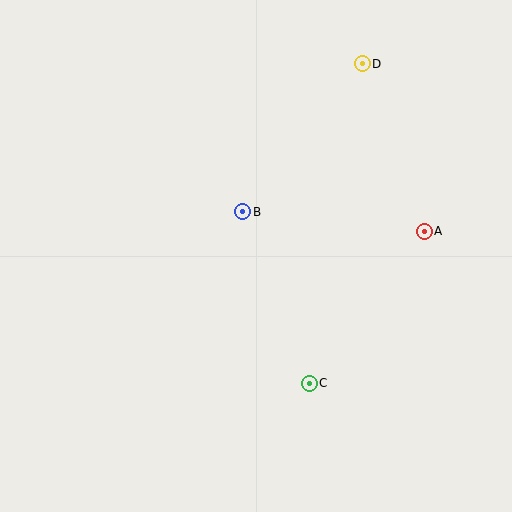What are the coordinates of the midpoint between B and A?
The midpoint between B and A is at (333, 222).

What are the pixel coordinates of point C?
Point C is at (309, 383).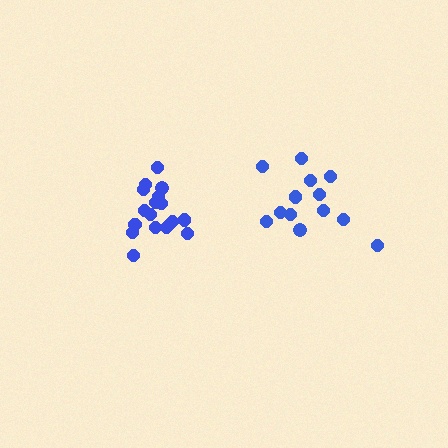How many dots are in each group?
Group 1: 13 dots, Group 2: 19 dots (32 total).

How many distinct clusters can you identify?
There are 2 distinct clusters.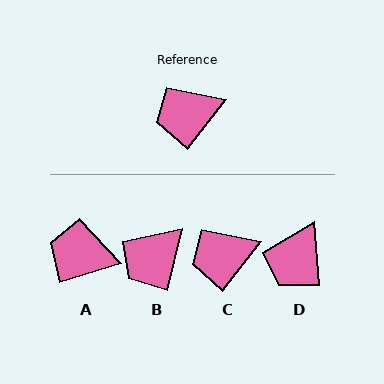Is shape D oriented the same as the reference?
No, it is off by about 42 degrees.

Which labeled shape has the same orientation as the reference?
C.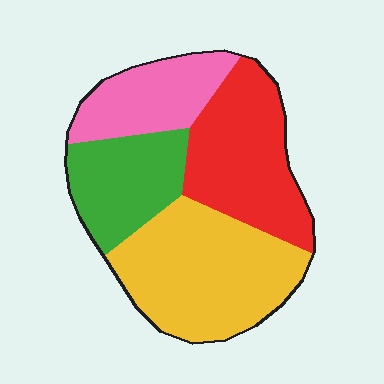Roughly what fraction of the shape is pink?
Pink takes up about one sixth (1/6) of the shape.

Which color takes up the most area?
Yellow, at roughly 35%.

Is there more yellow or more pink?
Yellow.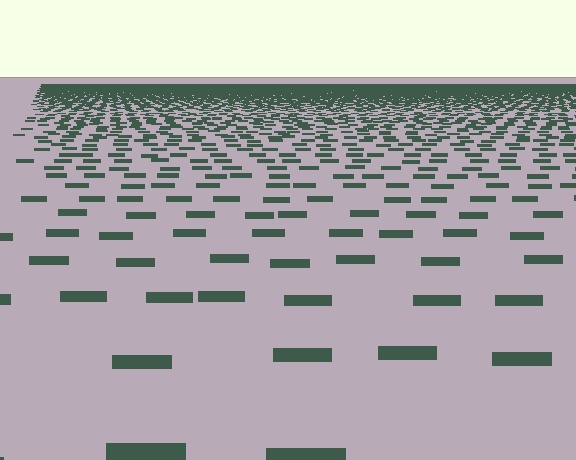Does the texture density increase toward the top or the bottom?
Density increases toward the top.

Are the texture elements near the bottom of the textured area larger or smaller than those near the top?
Larger. Near the bottom, elements are closer to the viewer and appear at a bigger on-screen size.